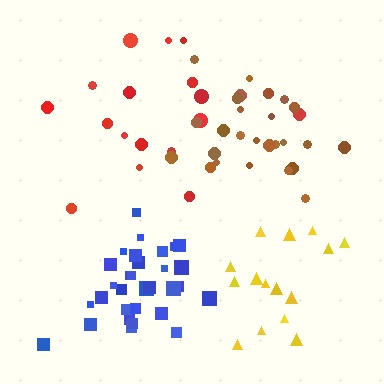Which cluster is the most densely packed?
Blue.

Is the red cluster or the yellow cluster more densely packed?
Yellow.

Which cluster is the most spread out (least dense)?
Red.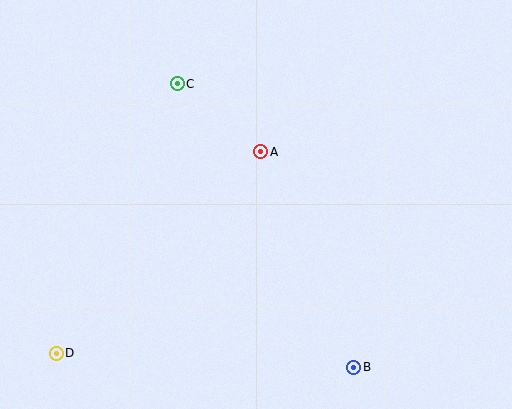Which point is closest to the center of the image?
Point A at (261, 152) is closest to the center.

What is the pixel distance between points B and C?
The distance between B and C is 334 pixels.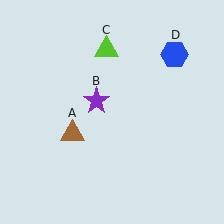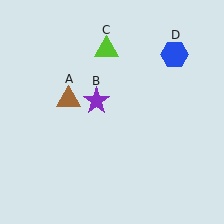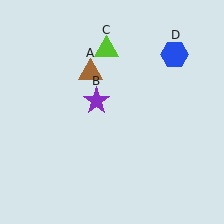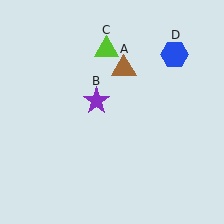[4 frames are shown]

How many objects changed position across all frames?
1 object changed position: brown triangle (object A).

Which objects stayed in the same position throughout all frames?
Purple star (object B) and lime triangle (object C) and blue hexagon (object D) remained stationary.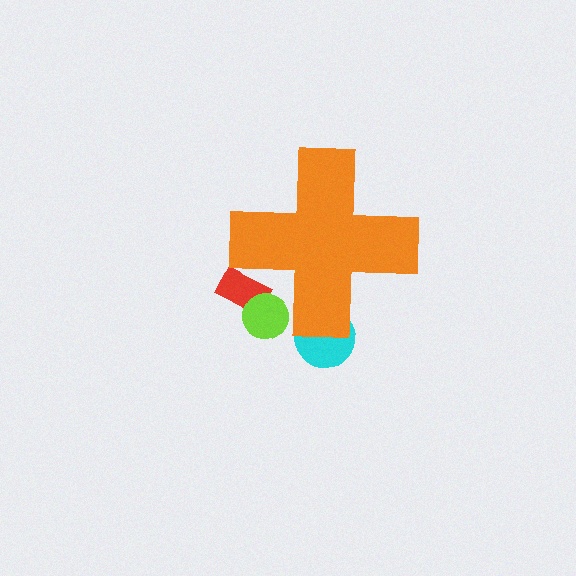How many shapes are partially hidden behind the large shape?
3 shapes are partially hidden.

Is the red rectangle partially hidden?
Yes, the red rectangle is partially hidden behind the orange cross.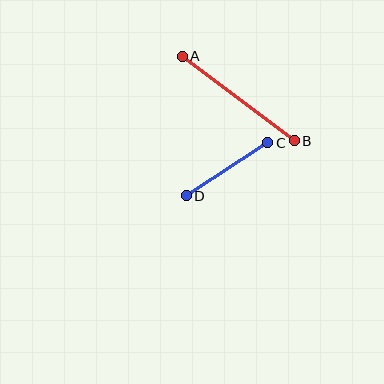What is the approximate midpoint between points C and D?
The midpoint is at approximately (227, 169) pixels.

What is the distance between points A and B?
The distance is approximately 140 pixels.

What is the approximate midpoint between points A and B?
The midpoint is at approximately (238, 99) pixels.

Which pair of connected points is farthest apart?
Points A and B are farthest apart.